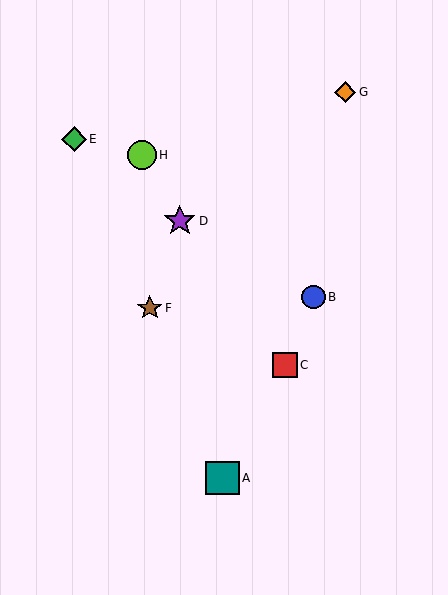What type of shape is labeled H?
Shape H is a lime circle.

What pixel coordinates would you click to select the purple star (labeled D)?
Click at (180, 221) to select the purple star D.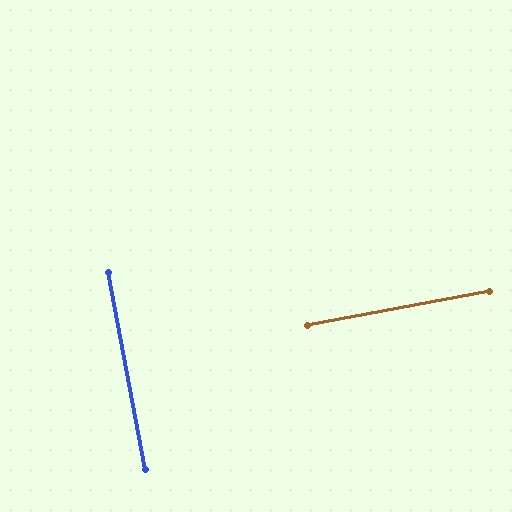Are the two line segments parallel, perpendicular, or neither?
Perpendicular — they meet at approximately 90°.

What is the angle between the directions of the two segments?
Approximately 90 degrees.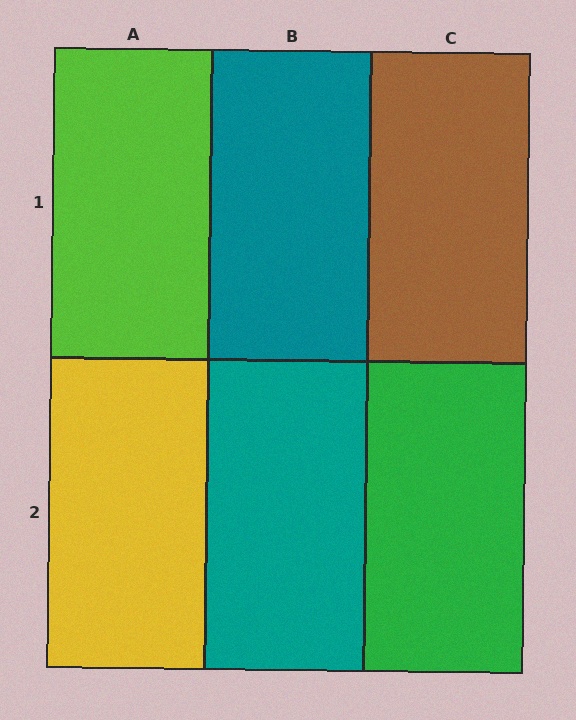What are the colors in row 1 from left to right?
Lime, teal, brown.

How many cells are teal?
2 cells are teal.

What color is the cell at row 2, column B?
Teal.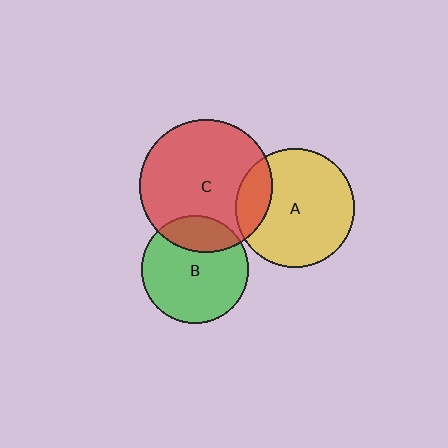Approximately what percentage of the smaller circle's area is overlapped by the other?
Approximately 20%.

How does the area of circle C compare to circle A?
Approximately 1.3 times.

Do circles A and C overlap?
Yes.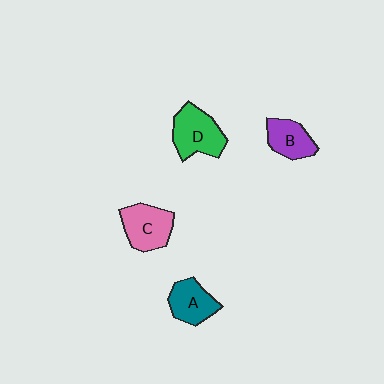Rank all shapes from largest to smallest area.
From largest to smallest: D (green), C (pink), A (teal), B (purple).